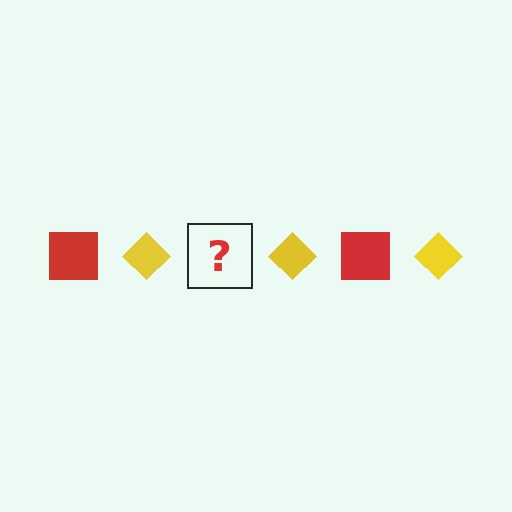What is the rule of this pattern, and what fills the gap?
The rule is that the pattern alternates between red square and yellow diamond. The gap should be filled with a red square.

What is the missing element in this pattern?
The missing element is a red square.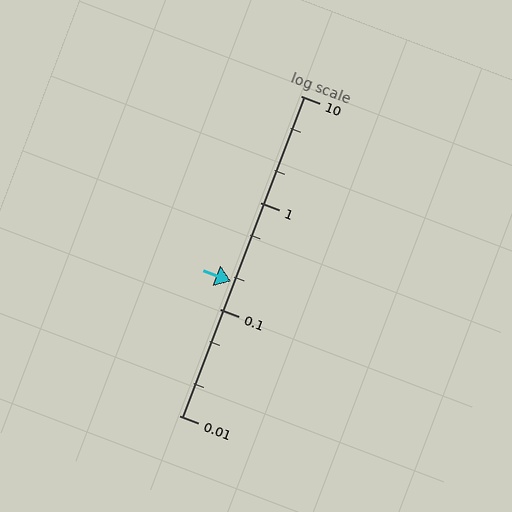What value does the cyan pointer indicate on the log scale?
The pointer indicates approximately 0.18.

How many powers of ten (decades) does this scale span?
The scale spans 3 decades, from 0.01 to 10.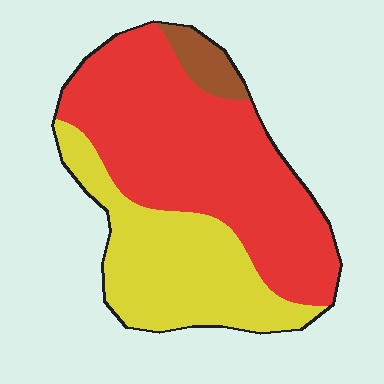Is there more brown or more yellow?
Yellow.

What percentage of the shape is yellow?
Yellow takes up about one third (1/3) of the shape.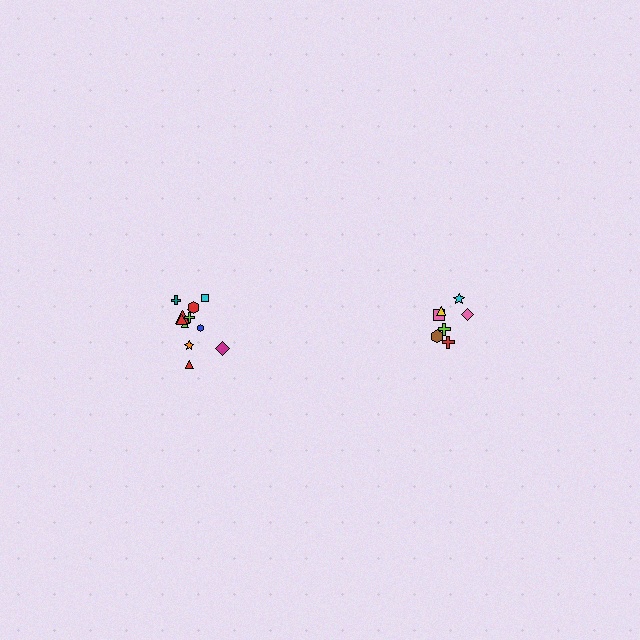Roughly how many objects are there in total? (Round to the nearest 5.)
Roughly 20 objects in total.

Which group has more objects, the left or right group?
The left group.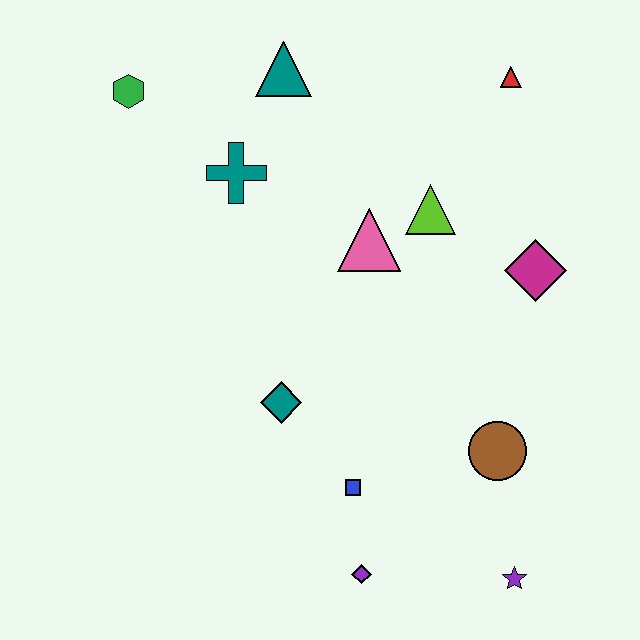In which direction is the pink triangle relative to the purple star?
The pink triangle is above the purple star.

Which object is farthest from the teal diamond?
The red triangle is farthest from the teal diamond.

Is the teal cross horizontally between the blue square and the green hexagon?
Yes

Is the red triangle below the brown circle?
No